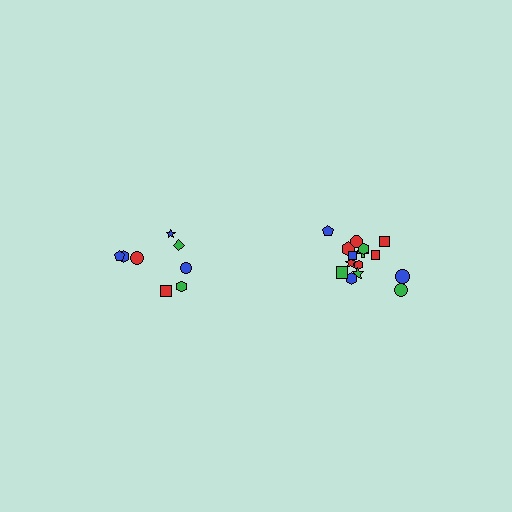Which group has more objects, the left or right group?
The right group.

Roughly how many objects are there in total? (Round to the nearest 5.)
Roughly 25 objects in total.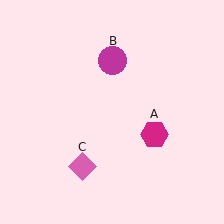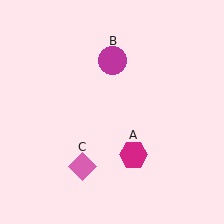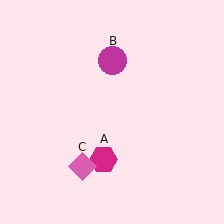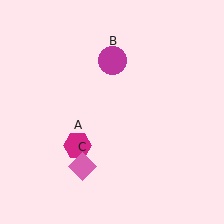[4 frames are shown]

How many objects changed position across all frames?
1 object changed position: magenta hexagon (object A).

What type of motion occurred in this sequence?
The magenta hexagon (object A) rotated clockwise around the center of the scene.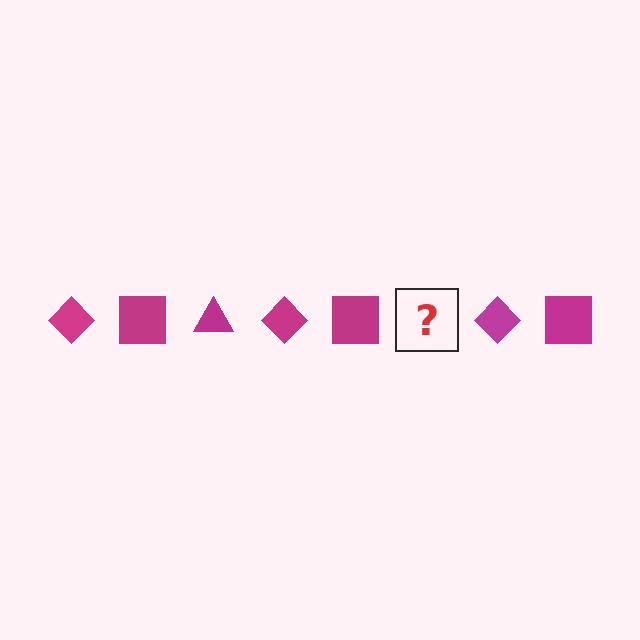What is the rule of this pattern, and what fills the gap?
The rule is that the pattern cycles through diamond, square, triangle shapes in magenta. The gap should be filled with a magenta triangle.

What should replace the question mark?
The question mark should be replaced with a magenta triangle.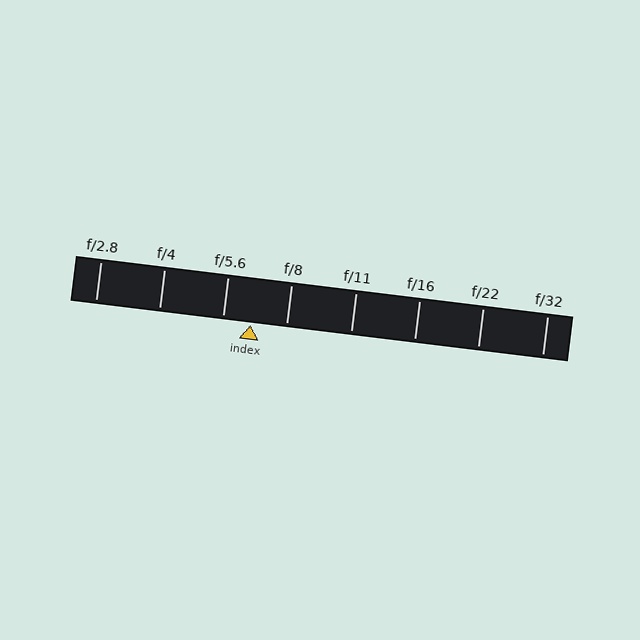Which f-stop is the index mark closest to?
The index mark is closest to f/5.6.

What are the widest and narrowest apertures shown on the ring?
The widest aperture shown is f/2.8 and the narrowest is f/32.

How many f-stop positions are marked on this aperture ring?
There are 8 f-stop positions marked.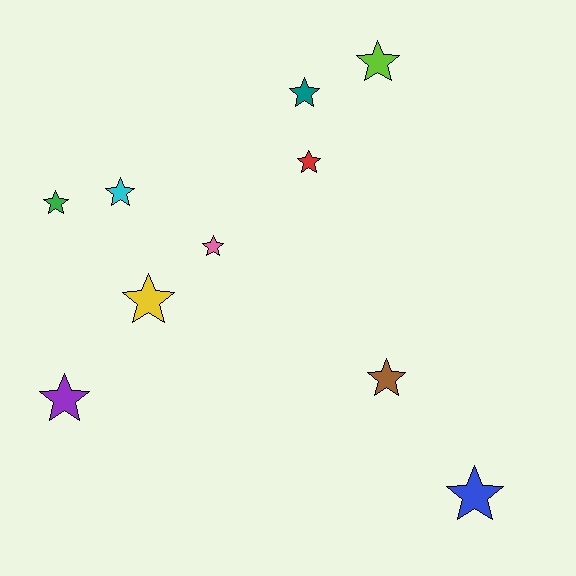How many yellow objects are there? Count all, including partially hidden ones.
There is 1 yellow object.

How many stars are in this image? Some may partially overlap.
There are 10 stars.